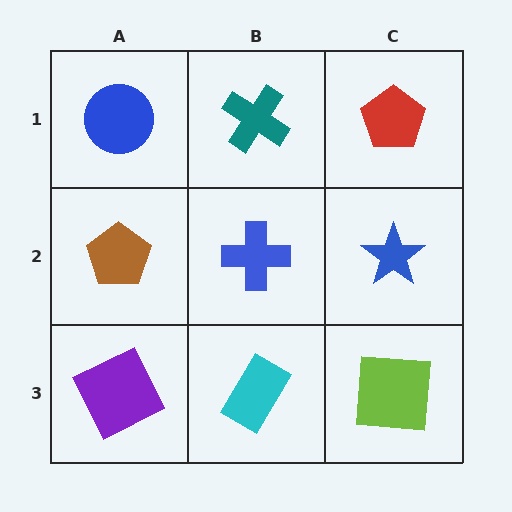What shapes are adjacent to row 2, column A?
A blue circle (row 1, column A), a purple square (row 3, column A), a blue cross (row 2, column B).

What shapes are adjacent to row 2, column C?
A red pentagon (row 1, column C), a lime square (row 3, column C), a blue cross (row 2, column B).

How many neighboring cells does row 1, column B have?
3.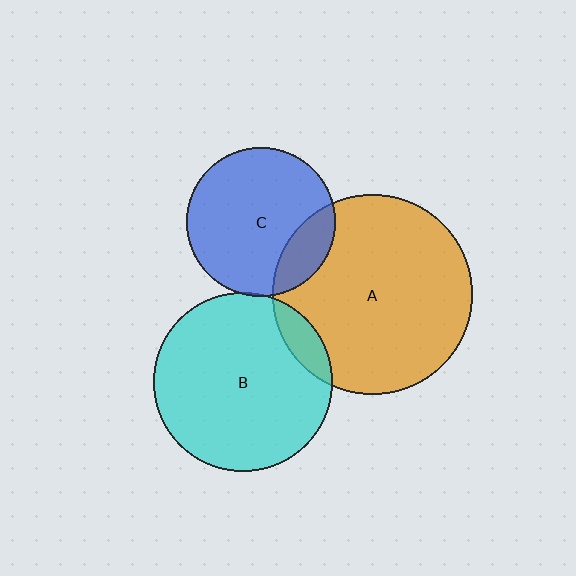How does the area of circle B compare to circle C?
Approximately 1.5 times.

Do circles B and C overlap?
Yes.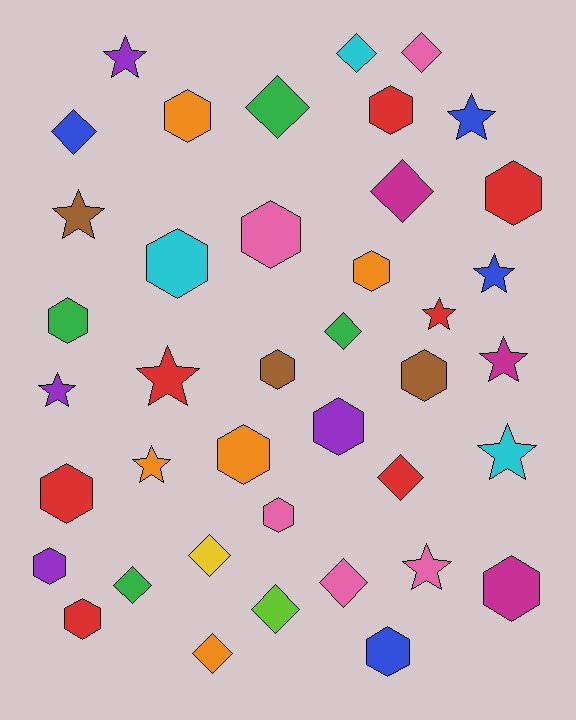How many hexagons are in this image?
There are 17 hexagons.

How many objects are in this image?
There are 40 objects.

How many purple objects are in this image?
There are 4 purple objects.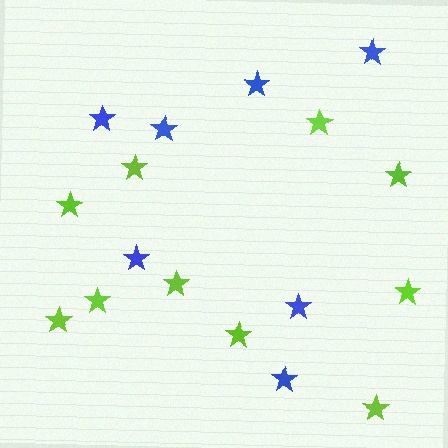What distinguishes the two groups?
There are 2 groups: one group of lime stars (10) and one group of blue stars (7).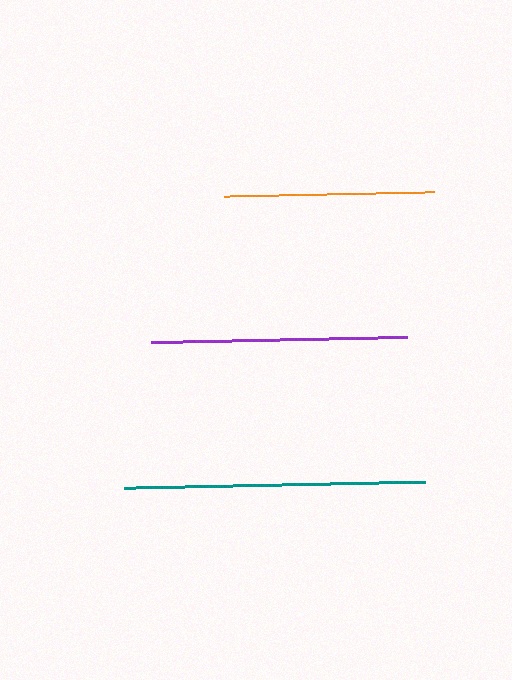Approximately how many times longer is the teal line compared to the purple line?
The teal line is approximately 1.2 times the length of the purple line.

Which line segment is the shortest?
The orange line is the shortest at approximately 210 pixels.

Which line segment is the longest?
The teal line is the longest at approximately 301 pixels.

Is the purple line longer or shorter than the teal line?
The teal line is longer than the purple line.